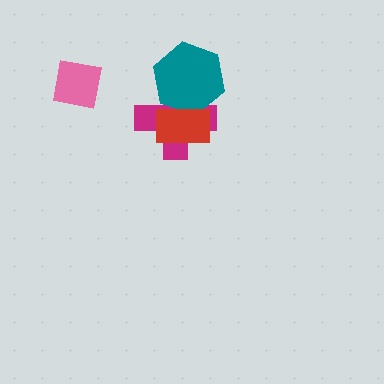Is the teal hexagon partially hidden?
Yes, it is partially covered by another shape.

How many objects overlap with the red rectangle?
2 objects overlap with the red rectangle.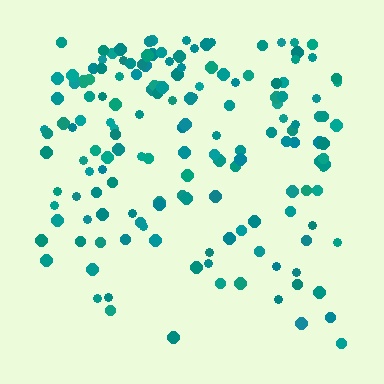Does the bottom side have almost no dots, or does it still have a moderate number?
Still a moderate number, just noticeably fewer than the top.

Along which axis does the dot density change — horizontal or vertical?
Vertical.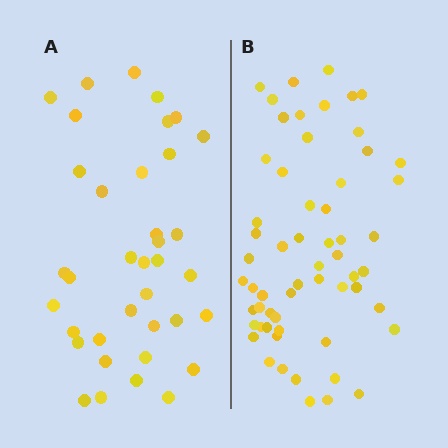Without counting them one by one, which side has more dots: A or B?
Region B (the right region) has more dots.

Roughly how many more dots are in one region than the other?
Region B has approximately 20 more dots than region A.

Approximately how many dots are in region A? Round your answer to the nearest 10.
About 40 dots. (The exact count is 37, which rounds to 40.)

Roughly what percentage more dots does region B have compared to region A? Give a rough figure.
About 60% more.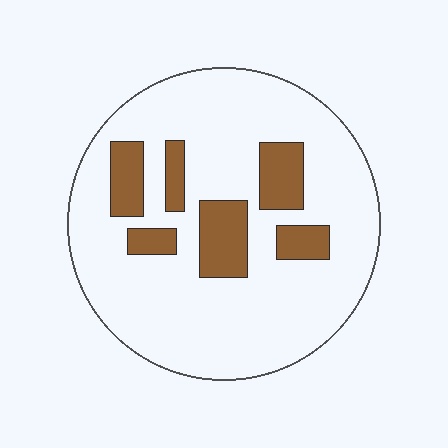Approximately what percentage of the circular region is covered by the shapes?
Approximately 20%.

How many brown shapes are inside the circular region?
6.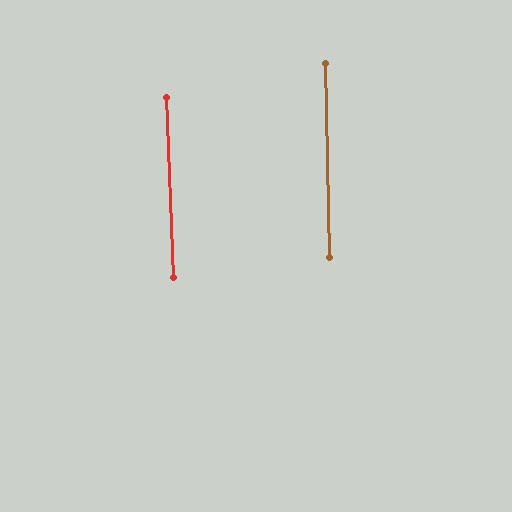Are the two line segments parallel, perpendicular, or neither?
Parallel — their directions differ by only 1.2°.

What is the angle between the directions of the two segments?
Approximately 1 degree.